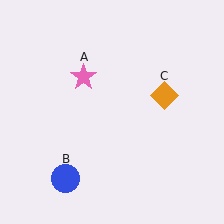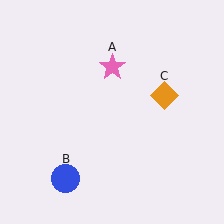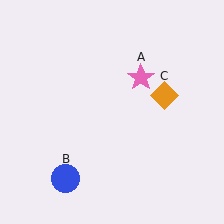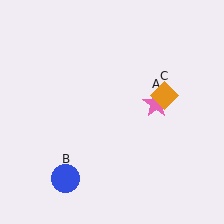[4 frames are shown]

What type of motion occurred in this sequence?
The pink star (object A) rotated clockwise around the center of the scene.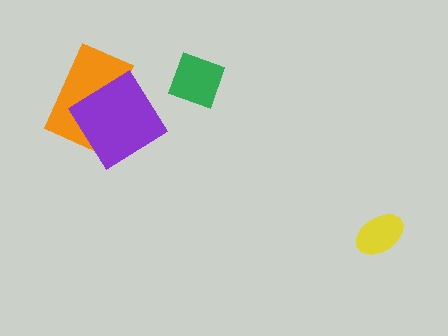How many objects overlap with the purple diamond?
1 object overlaps with the purple diamond.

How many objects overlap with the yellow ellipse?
0 objects overlap with the yellow ellipse.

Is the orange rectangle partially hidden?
Yes, it is partially covered by another shape.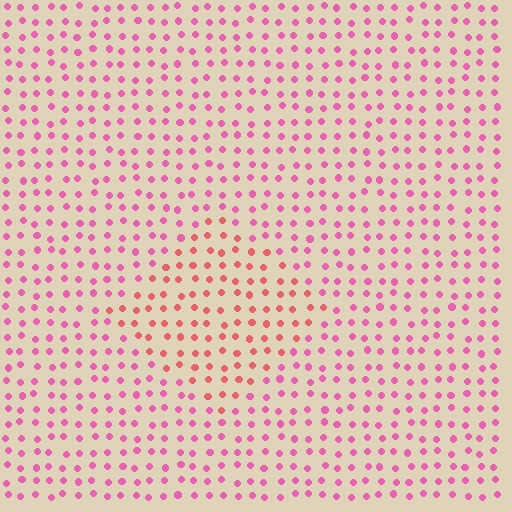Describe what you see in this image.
The image is filled with small pink elements in a uniform arrangement. A diamond-shaped region is visible where the elements are tinted to a slightly different hue, forming a subtle color boundary.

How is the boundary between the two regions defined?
The boundary is defined purely by a slight shift in hue (about 32 degrees). Spacing, size, and orientation are identical on both sides.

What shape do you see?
I see a diamond.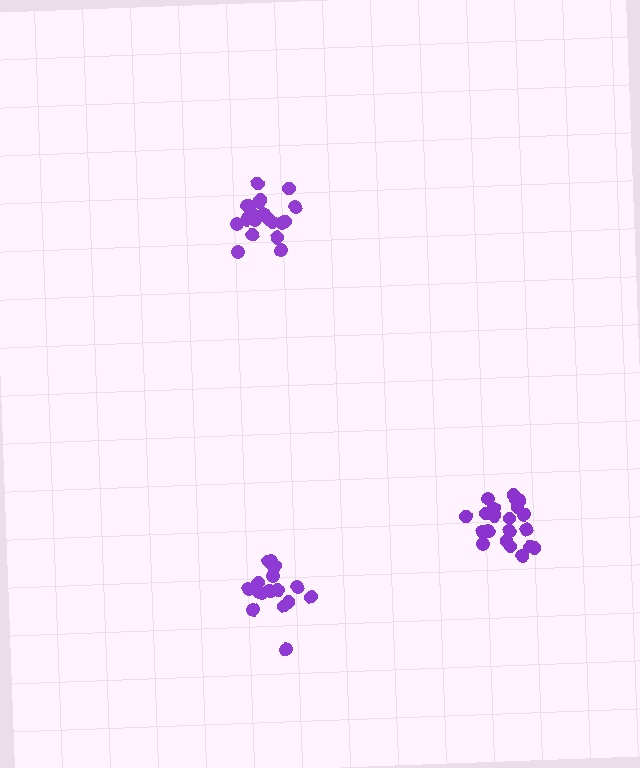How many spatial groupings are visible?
There are 3 spatial groupings.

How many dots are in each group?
Group 1: 18 dots, Group 2: 21 dots, Group 3: 21 dots (60 total).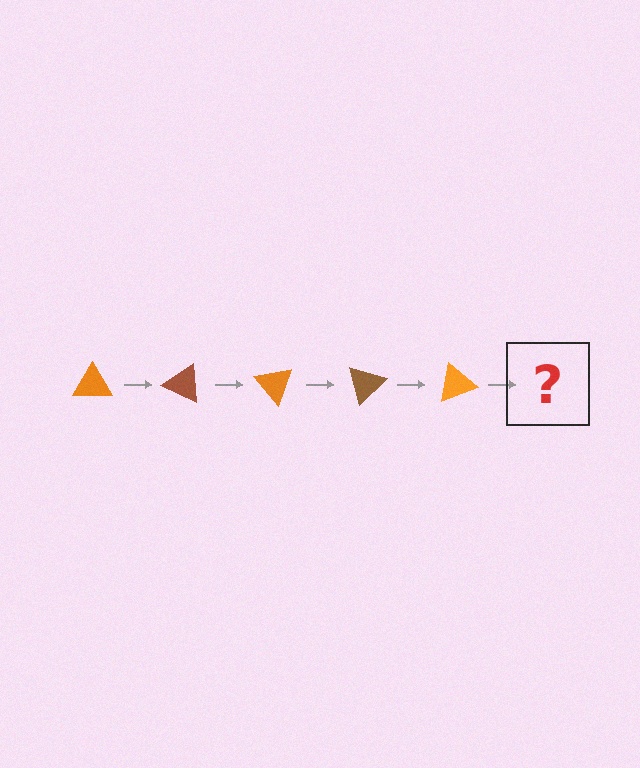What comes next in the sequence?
The next element should be a brown triangle, rotated 125 degrees from the start.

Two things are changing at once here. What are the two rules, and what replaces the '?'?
The two rules are that it rotates 25 degrees each step and the color cycles through orange and brown. The '?' should be a brown triangle, rotated 125 degrees from the start.